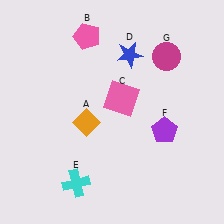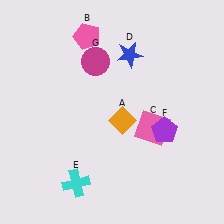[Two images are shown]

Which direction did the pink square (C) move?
The pink square (C) moved right.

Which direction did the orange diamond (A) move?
The orange diamond (A) moved right.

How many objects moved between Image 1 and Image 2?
3 objects moved between the two images.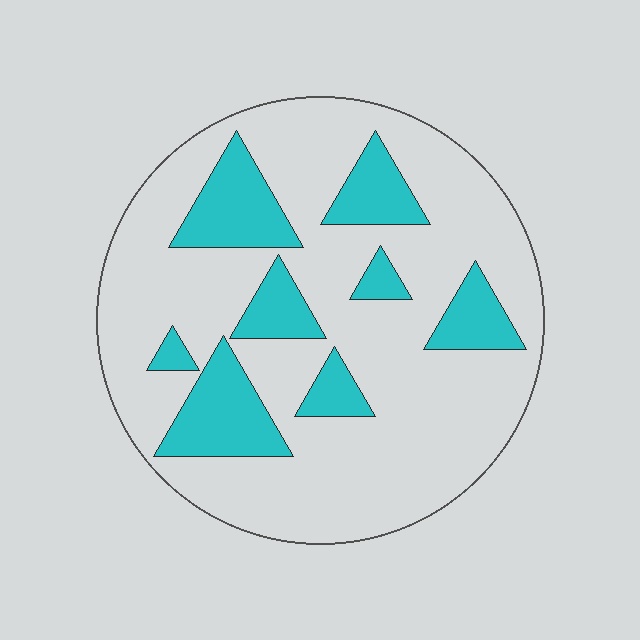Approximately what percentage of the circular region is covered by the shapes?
Approximately 25%.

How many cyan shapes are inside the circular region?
8.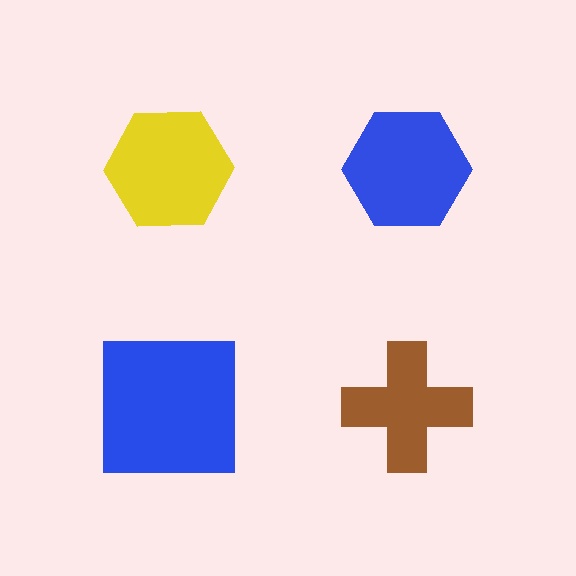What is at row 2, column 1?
A blue square.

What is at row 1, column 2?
A blue hexagon.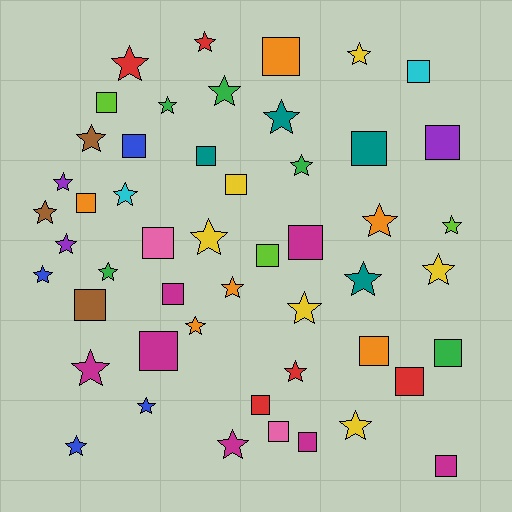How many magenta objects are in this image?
There are 7 magenta objects.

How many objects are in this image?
There are 50 objects.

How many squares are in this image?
There are 22 squares.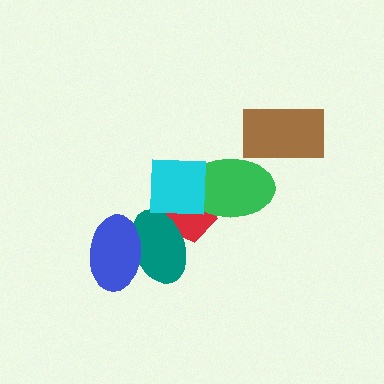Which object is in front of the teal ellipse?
The blue ellipse is in front of the teal ellipse.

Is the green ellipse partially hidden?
Yes, it is partially covered by another shape.